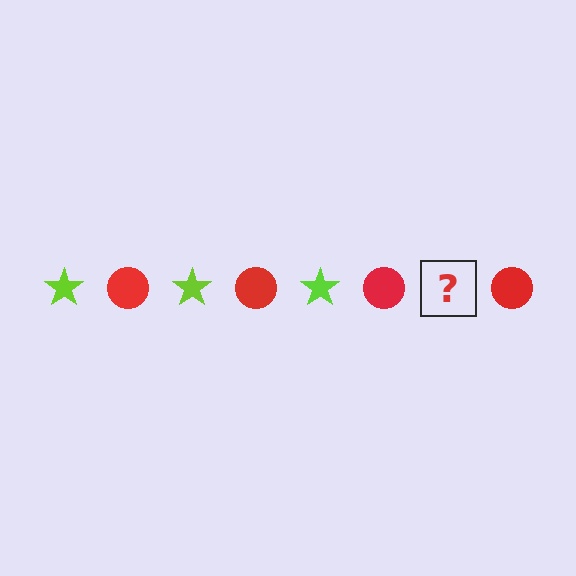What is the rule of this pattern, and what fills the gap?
The rule is that the pattern alternates between lime star and red circle. The gap should be filled with a lime star.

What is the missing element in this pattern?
The missing element is a lime star.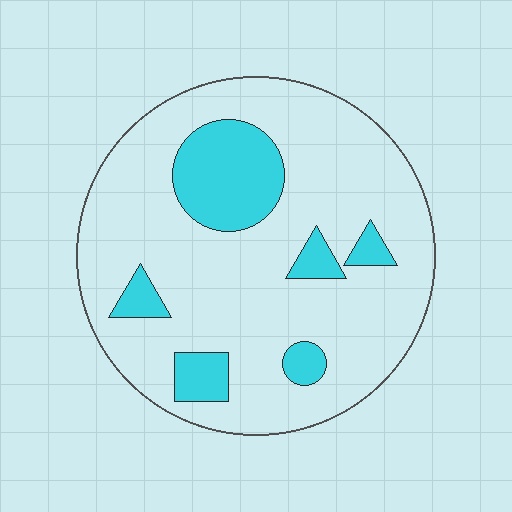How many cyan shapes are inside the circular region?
6.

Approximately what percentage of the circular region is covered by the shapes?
Approximately 20%.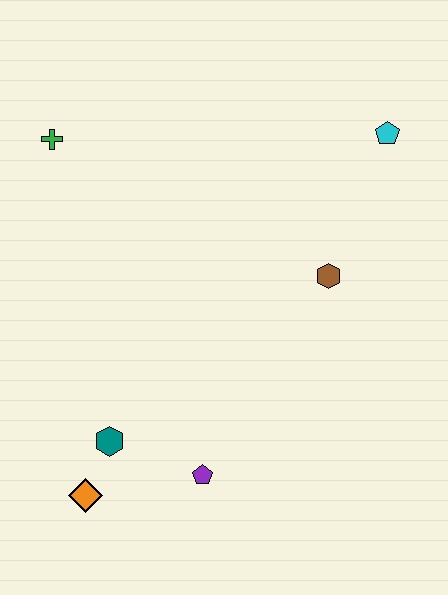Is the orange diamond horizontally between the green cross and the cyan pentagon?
Yes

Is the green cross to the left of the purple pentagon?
Yes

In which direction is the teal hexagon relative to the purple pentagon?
The teal hexagon is to the left of the purple pentagon.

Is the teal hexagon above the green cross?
No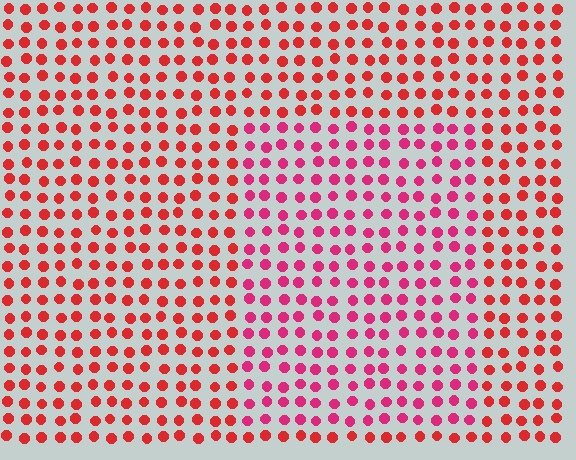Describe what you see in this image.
The image is filled with small red elements in a uniform arrangement. A rectangle-shaped region is visible where the elements are tinted to a slightly different hue, forming a subtle color boundary.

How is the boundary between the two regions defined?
The boundary is defined purely by a slight shift in hue (about 27 degrees). Spacing, size, and orientation are identical on both sides.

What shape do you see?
I see a rectangle.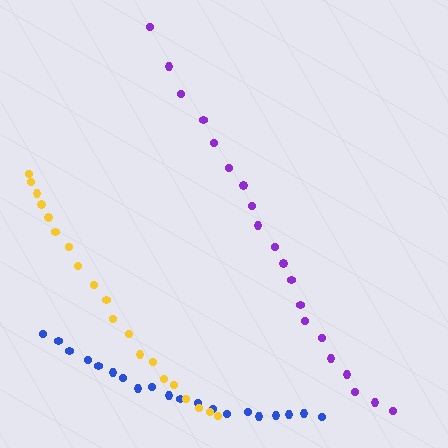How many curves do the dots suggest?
There are 3 distinct paths.